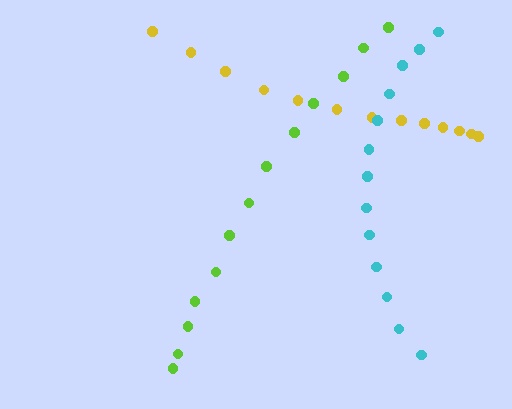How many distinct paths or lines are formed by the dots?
There are 3 distinct paths.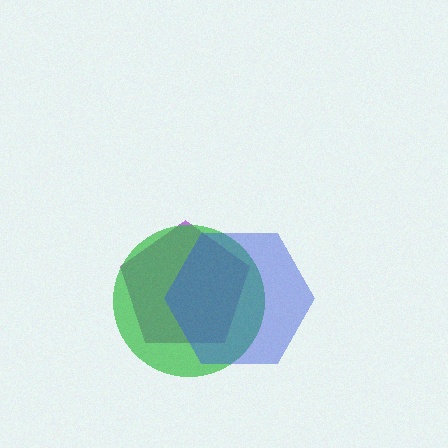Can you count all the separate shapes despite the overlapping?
Yes, there are 3 separate shapes.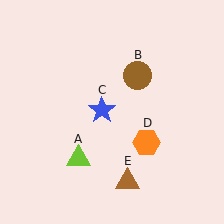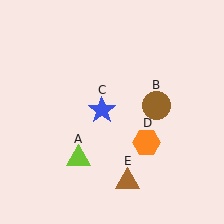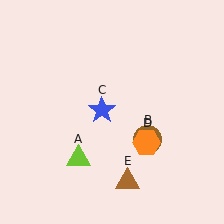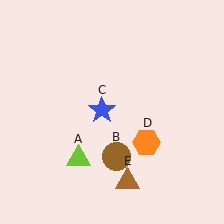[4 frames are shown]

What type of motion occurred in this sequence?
The brown circle (object B) rotated clockwise around the center of the scene.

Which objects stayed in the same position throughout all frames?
Lime triangle (object A) and blue star (object C) and orange hexagon (object D) and brown triangle (object E) remained stationary.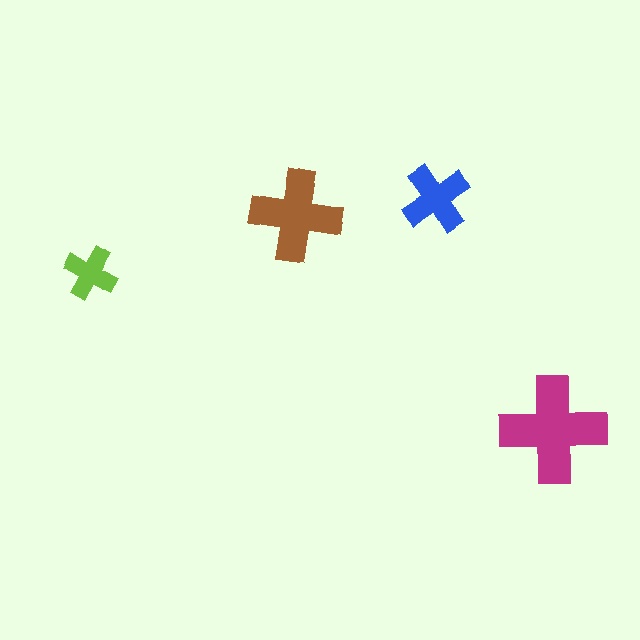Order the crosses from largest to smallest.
the magenta one, the brown one, the blue one, the lime one.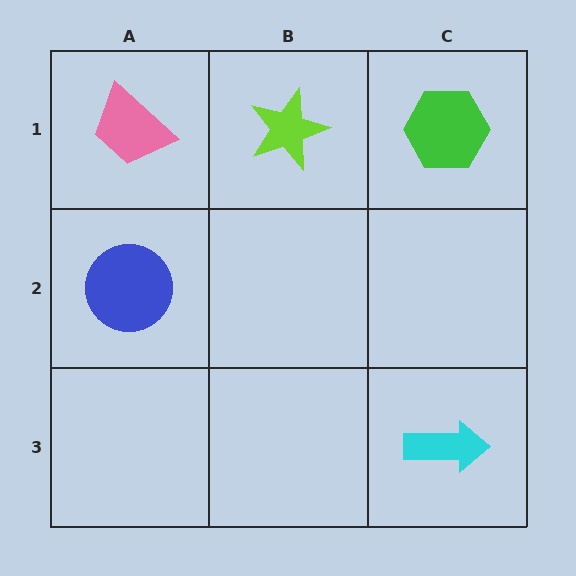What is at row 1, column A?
A pink trapezoid.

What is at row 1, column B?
A lime star.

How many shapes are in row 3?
1 shape.